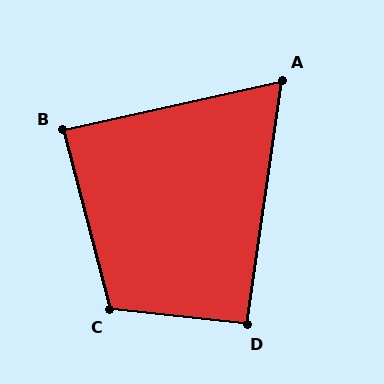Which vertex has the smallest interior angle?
A, at approximately 69 degrees.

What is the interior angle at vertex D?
Approximately 92 degrees (approximately right).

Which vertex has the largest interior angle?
C, at approximately 111 degrees.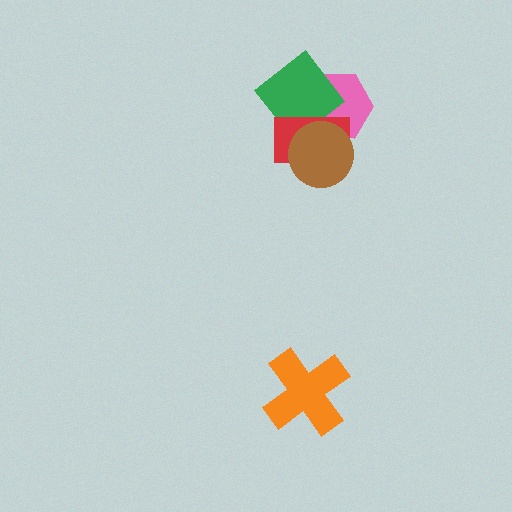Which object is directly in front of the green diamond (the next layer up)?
The red rectangle is directly in front of the green diamond.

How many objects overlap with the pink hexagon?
3 objects overlap with the pink hexagon.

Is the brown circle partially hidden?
No, no other shape covers it.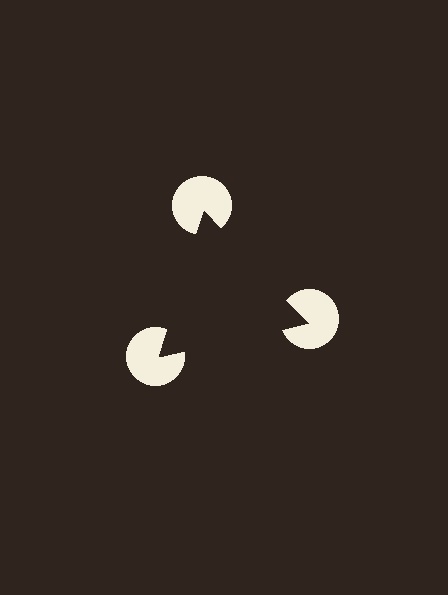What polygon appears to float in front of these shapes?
An illusory triangle — its edges are inferred from the aligned wedge cuts in the pac-man discs, not physically drawn.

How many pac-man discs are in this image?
There are 3 — one at each vertex of the illusory triangle.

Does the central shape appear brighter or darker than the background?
It typically appears slightly darker than the background, even though no actual brightness change is drawn.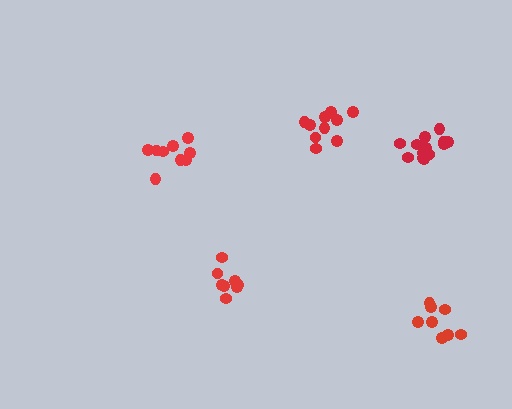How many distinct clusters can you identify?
There are 5 distinct clusters.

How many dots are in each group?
Group 1: 13 dots, Group 2: 9 dots, Group 3: 10 dots, Group 4: 8 dots, Group 5: 9 dots (49 total).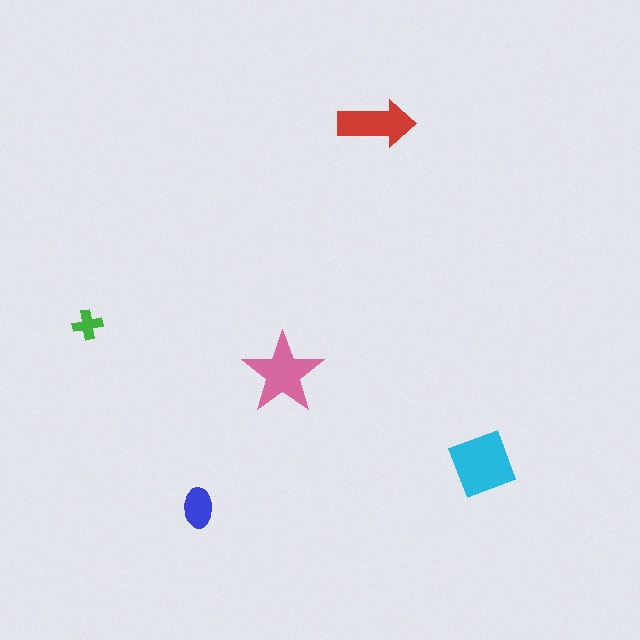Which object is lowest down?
The blue ellipse is bottommost.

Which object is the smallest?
The green cross.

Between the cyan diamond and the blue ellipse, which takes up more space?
The cyan diamond.